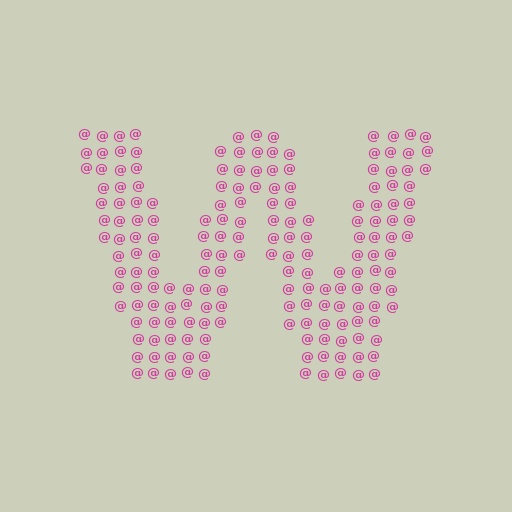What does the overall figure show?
The overall figure shows the letter W.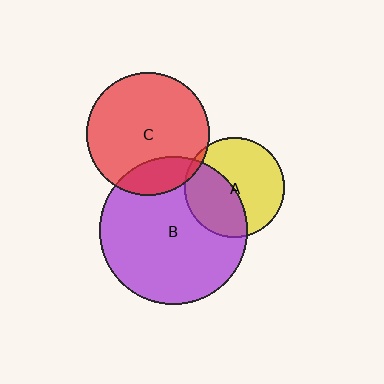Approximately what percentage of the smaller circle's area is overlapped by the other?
Approximately 40%.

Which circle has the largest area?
Circle B (purple).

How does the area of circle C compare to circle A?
Approximately 1.5 times.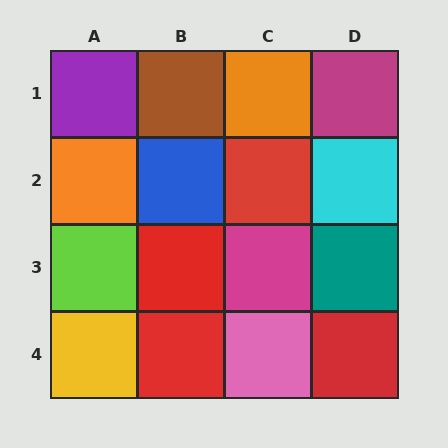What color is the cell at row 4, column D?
Red.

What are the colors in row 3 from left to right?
Lime, red, magenta, teal.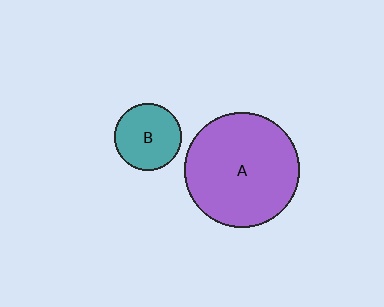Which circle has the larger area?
Circle A (purple).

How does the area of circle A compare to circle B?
Approximately 2.9 times.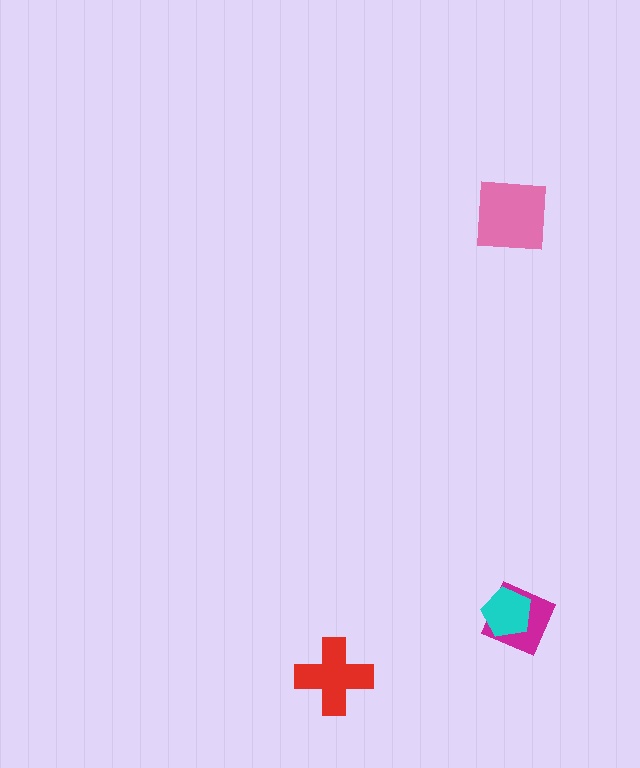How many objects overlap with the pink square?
0 objects overlap with the pink square.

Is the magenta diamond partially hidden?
Yes, it is partially covered by another shape.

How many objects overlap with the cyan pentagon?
1 object overlaps with the cyan pentagon.